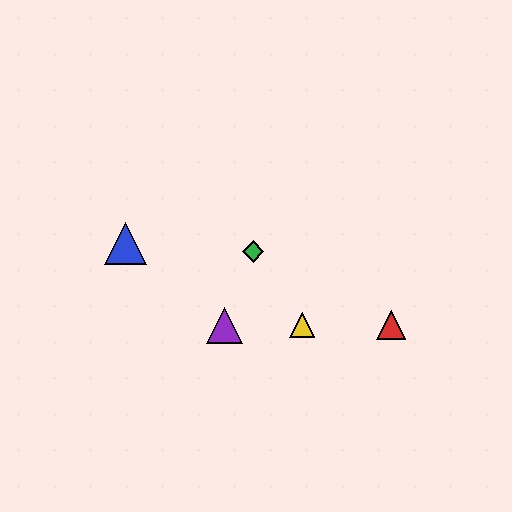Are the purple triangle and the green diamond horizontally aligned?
No, the purple triangle is at y≈325 and the green diamond is at y≈252.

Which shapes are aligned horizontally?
The red triangle, the yellow triangle, the purple triangle are aligned horizontally.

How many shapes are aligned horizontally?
3 shapes (the red triangle, the yellow triangle, the purple triangle) are aligned horizontally.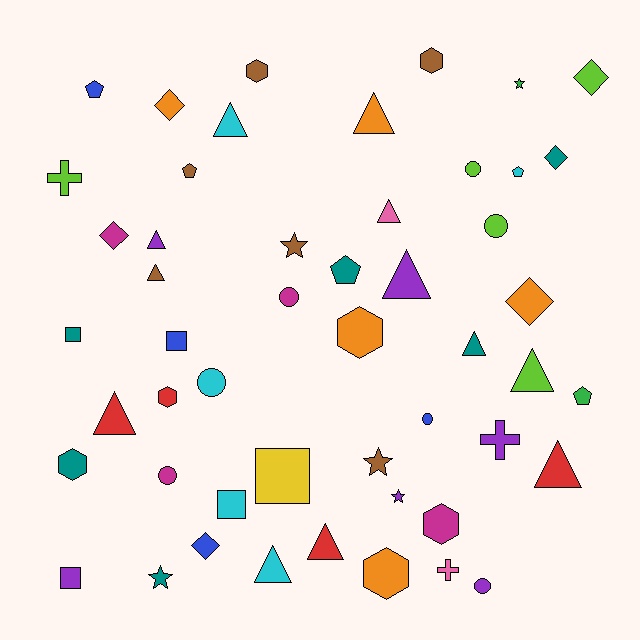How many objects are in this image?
There are 50 objects.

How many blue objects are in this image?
There are 4 blue objects.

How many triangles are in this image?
There are 12 triangles.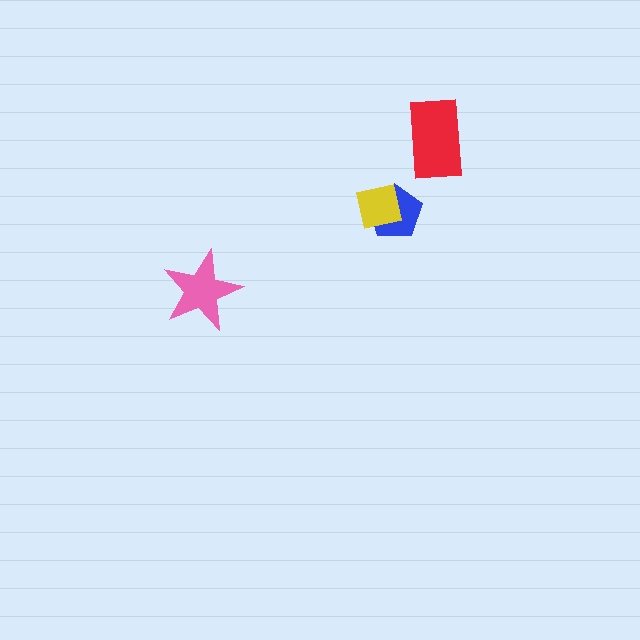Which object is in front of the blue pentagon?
The yellow square is in front of the blue pentagon.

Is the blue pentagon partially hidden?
Yes, it is partially covered by another shape.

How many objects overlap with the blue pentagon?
1 object overlaps with the blue pentagon.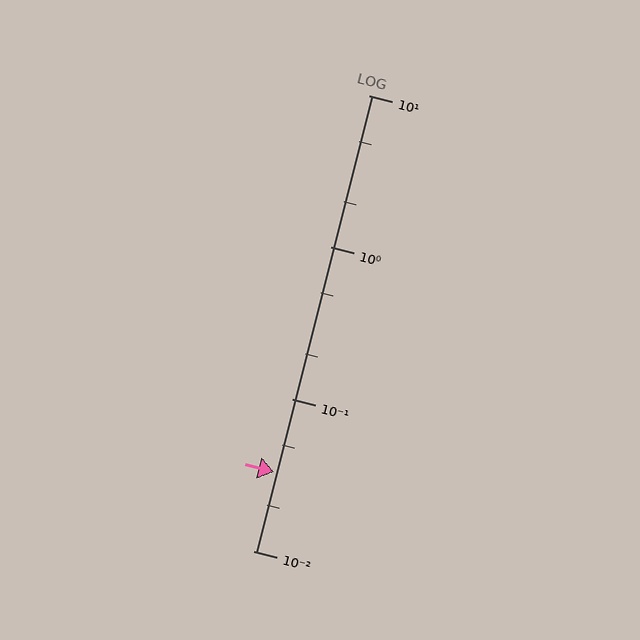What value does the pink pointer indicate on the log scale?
The pointer indicates approximately 0.033.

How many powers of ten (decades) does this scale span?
The scale spans 3 decades, from 0.01 to 10.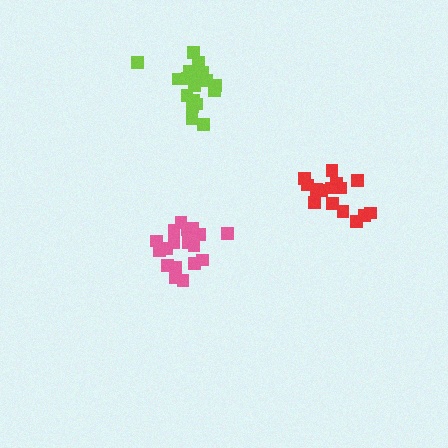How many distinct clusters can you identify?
There are 3 distinct clusters.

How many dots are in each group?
Group 1: 19 dots, Group 2: 19 dots, Group 3: 15 dots (53 total).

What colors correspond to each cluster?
The clusters are colored: pink, lime, red.